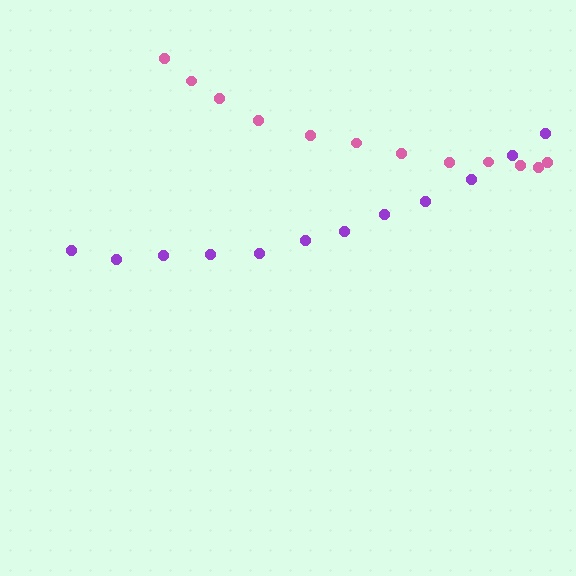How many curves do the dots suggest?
There are 2 distinct paths.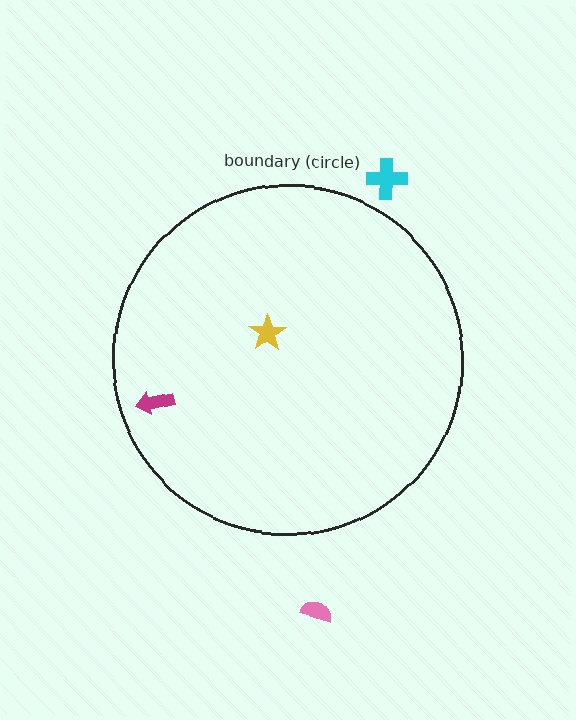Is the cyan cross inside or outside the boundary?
Outside.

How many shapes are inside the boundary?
2 inside, 2 outside.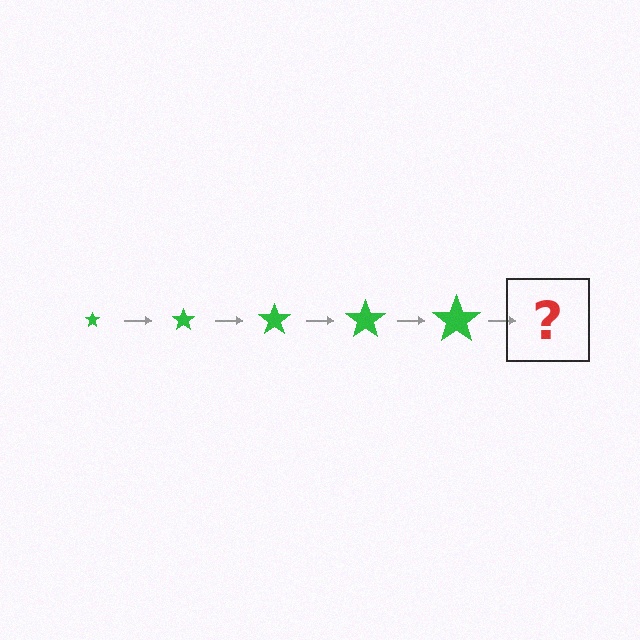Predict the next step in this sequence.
The next step is a green star, larger than the previous one.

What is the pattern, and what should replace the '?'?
The pattern is that the star gets progressively larger each step. The '?' should be a green star, larger than the previous one.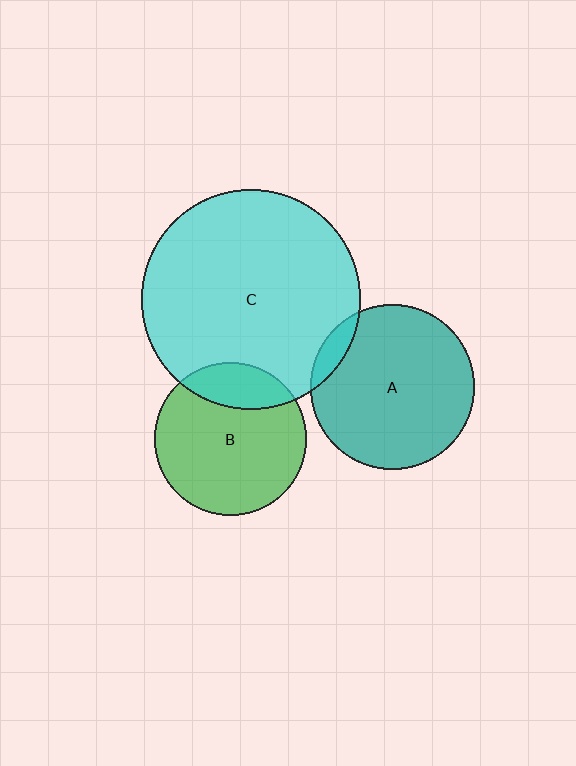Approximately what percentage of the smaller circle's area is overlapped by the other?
Approximately 20%.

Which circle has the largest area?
Circle C (cyan).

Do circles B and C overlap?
Yes.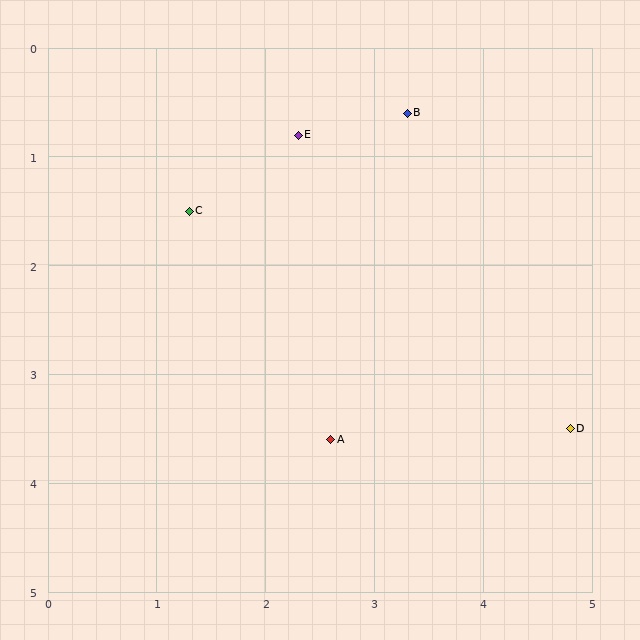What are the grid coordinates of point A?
Point A is at approximately (2.6, 3.6).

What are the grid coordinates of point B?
Point B is at approximately (3.3, 0.6).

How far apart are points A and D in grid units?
Points A and D are about 2.2 grid units apart.